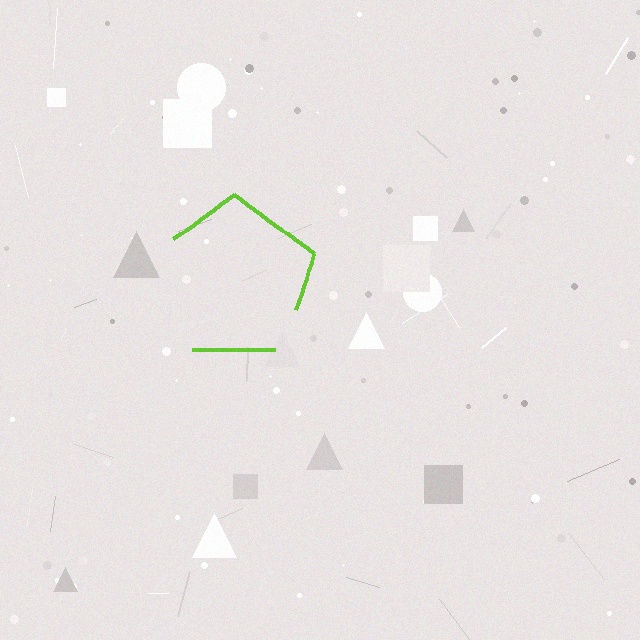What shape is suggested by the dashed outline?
The dashed outline suggests a pentagon.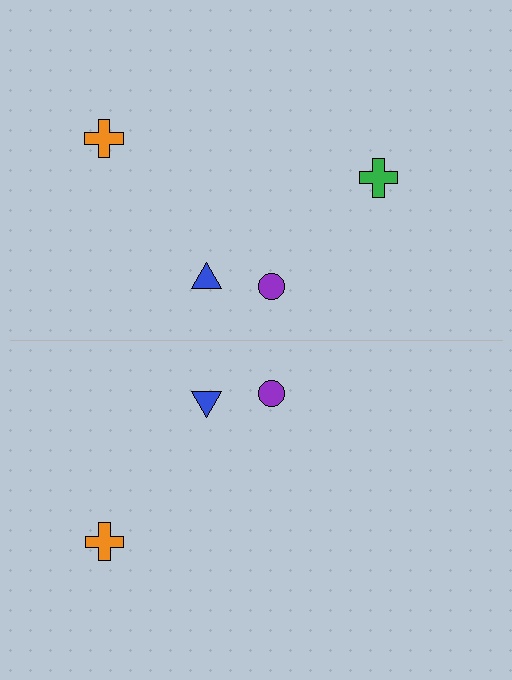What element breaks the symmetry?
A green cross is missing from the bottom side.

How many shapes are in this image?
There are 7 shapes in this image.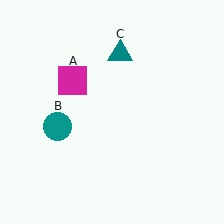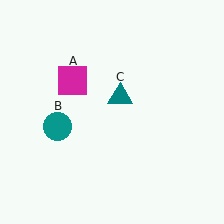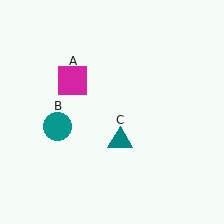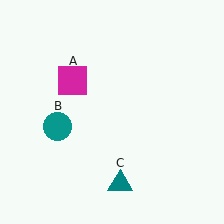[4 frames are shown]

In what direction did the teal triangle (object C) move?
The teal triangle (object C) moved down.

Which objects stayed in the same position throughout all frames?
Magenta square (object A) and teal circle (object B) remained stationary.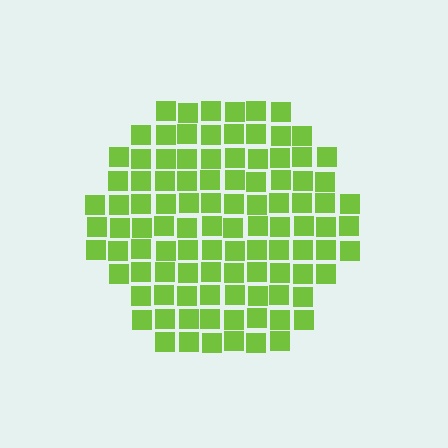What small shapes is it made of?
It is made of small squares.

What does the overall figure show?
The overall figure shows a hexagon.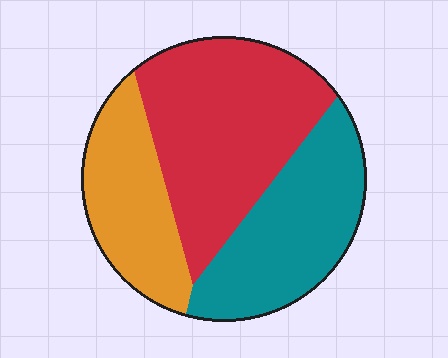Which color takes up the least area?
Orange, at roughly 25%.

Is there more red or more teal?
Red.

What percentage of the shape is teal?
Teal takes up about one third (1/3) of the shape.